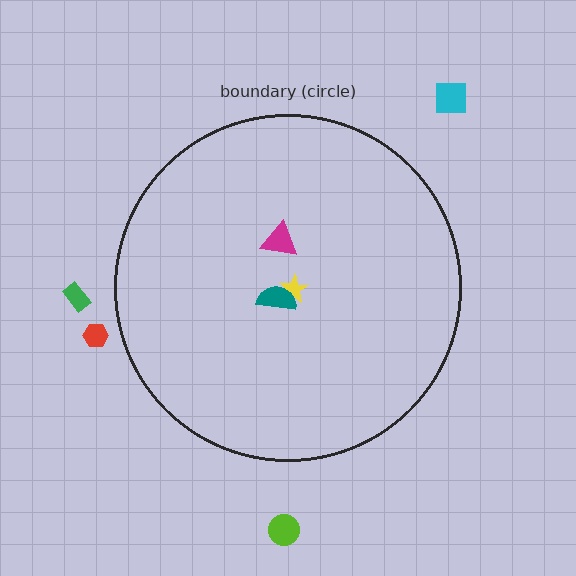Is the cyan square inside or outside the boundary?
Outside.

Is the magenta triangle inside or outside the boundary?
Inside.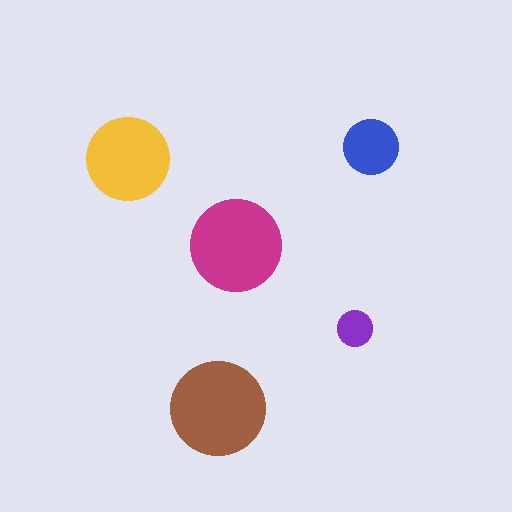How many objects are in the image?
There are 5 objects in the image.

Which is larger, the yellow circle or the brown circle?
The brown one.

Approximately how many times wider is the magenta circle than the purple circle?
About 2.5 times wider.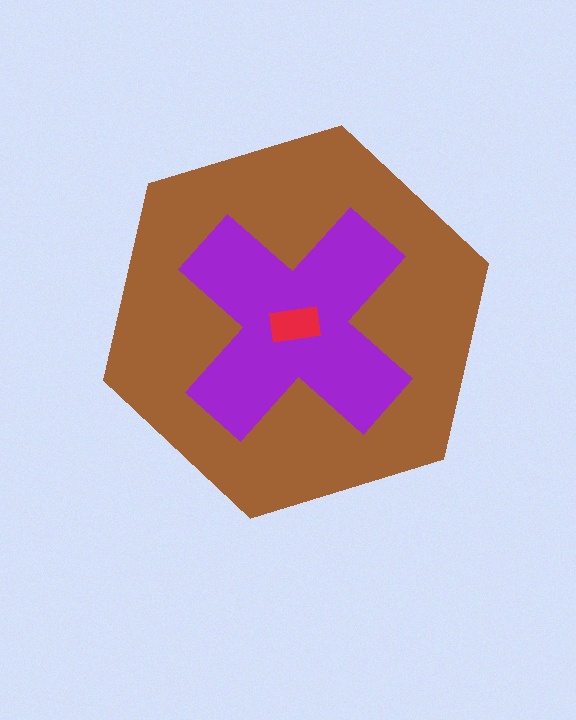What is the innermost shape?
The red rectangle.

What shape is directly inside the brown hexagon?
The purple cross.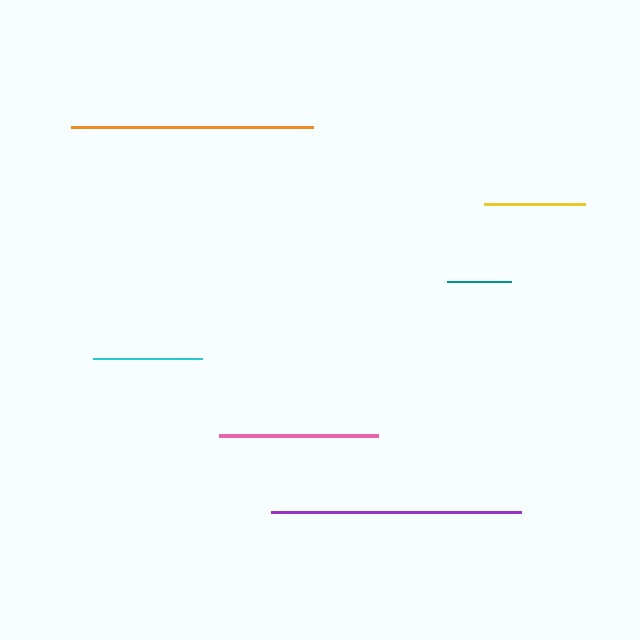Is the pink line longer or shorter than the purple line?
The purple line is longer than the pink line.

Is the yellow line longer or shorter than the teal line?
The yellow line is longer than the teal line.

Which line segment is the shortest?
The teal line is the shortest at approximately 64 pixels.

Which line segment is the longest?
The purple line is the longest at approximately 250 pixels.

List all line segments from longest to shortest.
From longest to shortest: purple, orange, pink, cyan, yellow, teal.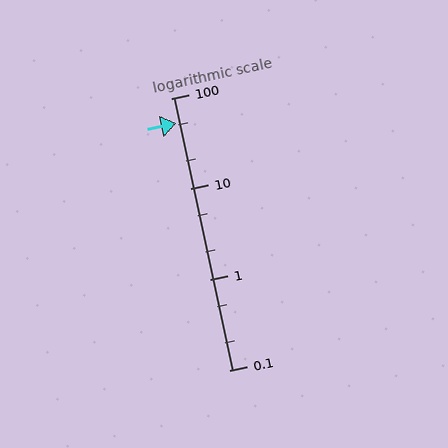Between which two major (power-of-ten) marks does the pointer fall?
The pointer is between 10 and 100.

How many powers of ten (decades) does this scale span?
The scale spans 3 decades, from 0.1 to 100.